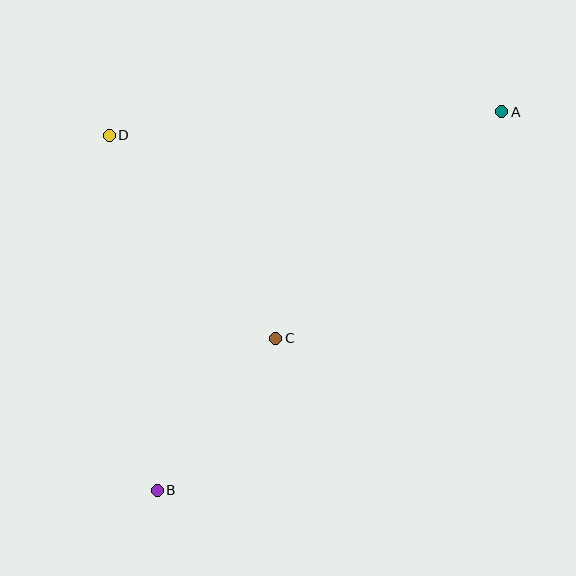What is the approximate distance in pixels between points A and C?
The distance between A and C is approximately 320 pixels.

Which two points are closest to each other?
Points B and C are closest to each other.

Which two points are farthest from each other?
Points A and B are farthest from each other.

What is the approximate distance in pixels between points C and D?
The distance between C and D is approximately 263 pixels.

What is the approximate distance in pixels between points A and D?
The distance between A and D is approximately 393 pixels.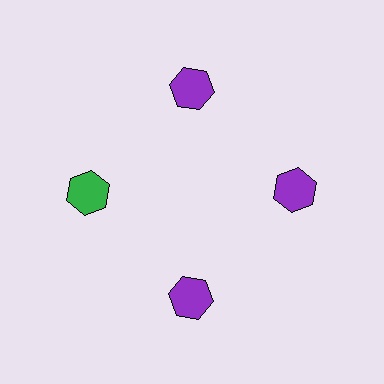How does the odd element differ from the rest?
It has a different color: green instead of purple.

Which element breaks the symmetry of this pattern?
The green hexagon at roughly the 9 o'clock position breaks the symmetry. All other shapes are purple hexagons.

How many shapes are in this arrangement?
There are 4 shapes arranged in a ring pattern.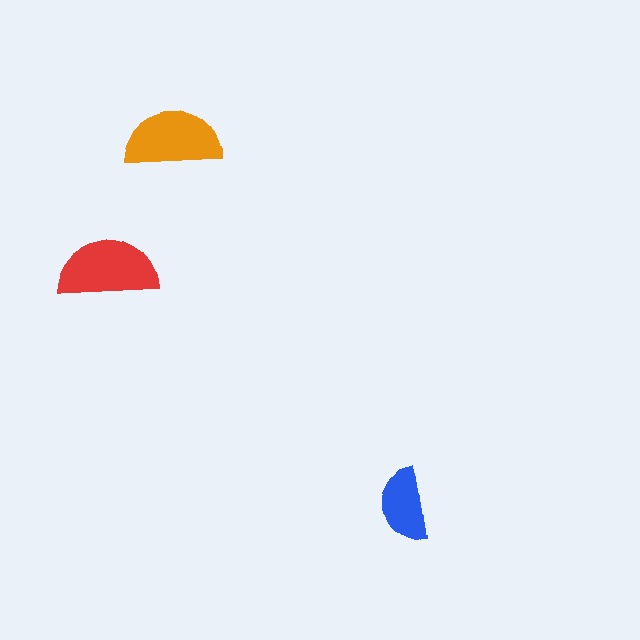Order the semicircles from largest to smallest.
the red one, the orange one, the blue one.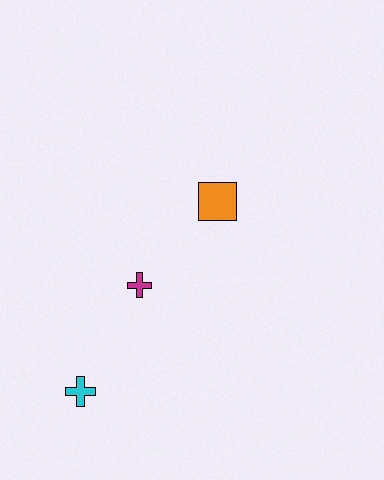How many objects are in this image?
There are 3 objects.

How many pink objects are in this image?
There are no pink objects.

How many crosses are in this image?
There are 2 crosses.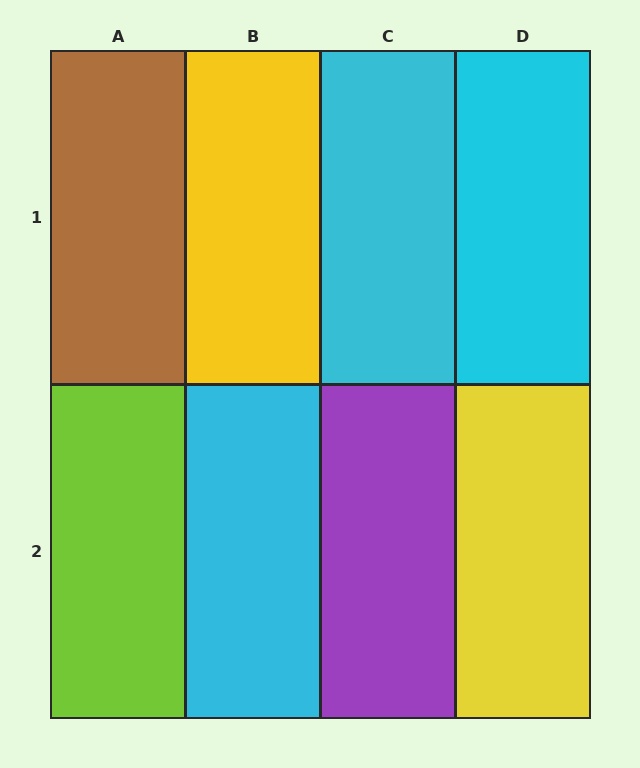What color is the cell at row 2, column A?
Lime.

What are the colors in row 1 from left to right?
Brown, yellow, cyan, cyan.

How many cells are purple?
1 cell is purple.